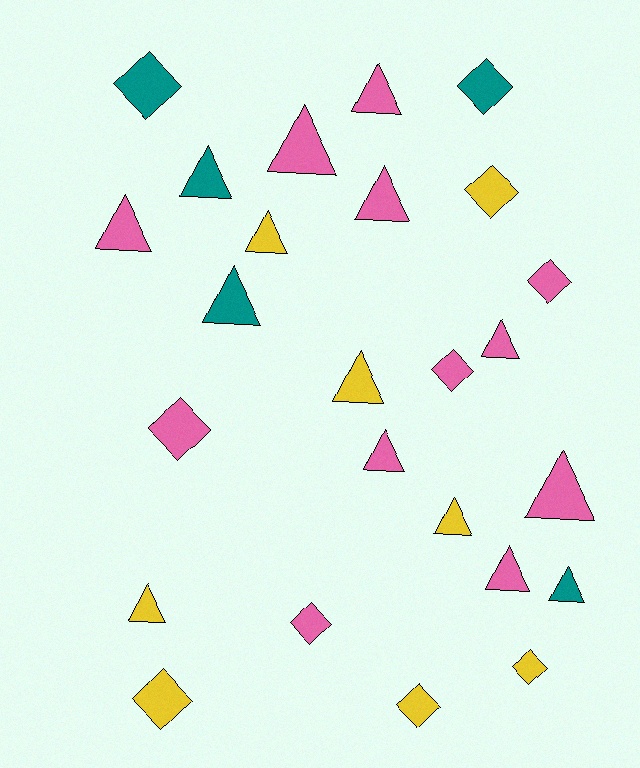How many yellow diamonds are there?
There are 4 yellow diamonds.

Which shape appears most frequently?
Triangle, with 15 objects.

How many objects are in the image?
There are 25 objects.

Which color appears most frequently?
Pink, with 12 objects.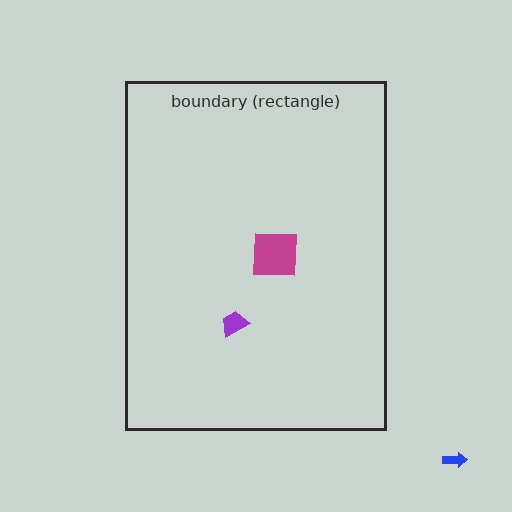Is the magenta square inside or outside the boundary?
Inside.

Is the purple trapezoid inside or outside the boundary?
Inside.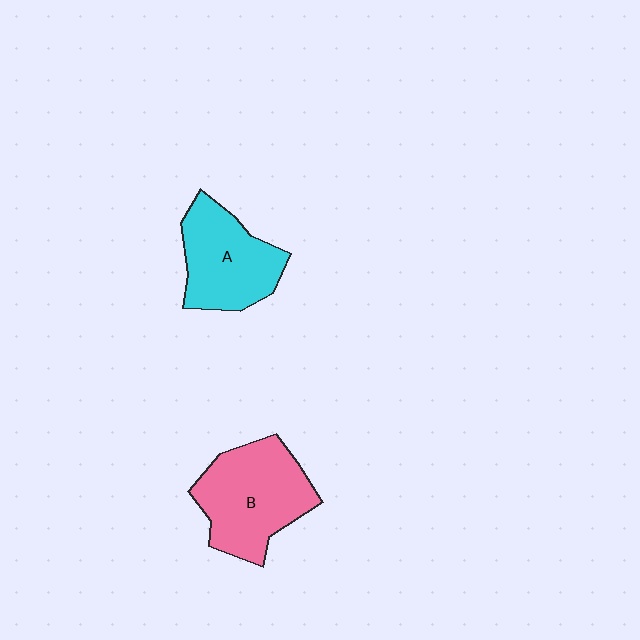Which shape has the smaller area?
Shape A (cyan).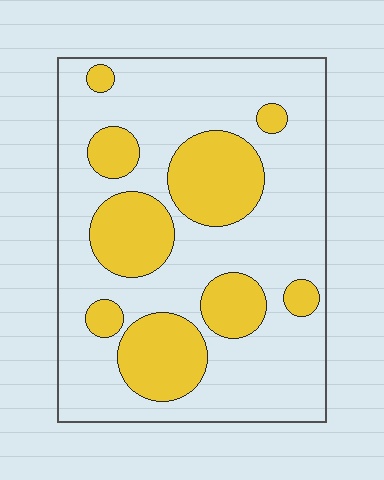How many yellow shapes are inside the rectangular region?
9.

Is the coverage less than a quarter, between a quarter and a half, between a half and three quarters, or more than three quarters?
Between a quarter and a half.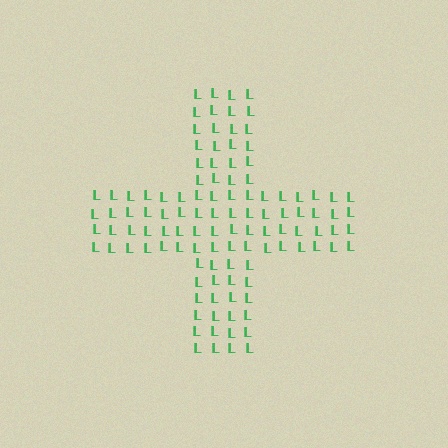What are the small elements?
The small elements are letter L's.